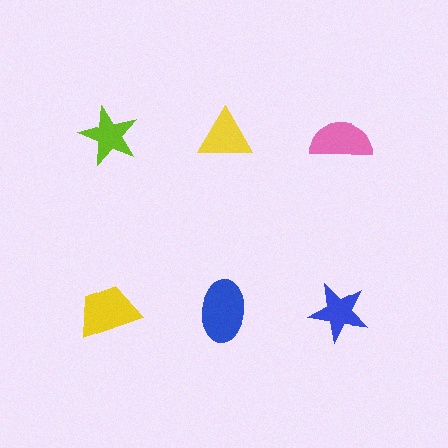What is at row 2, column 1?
A yellow trapezoid.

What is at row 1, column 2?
A yellow triangle.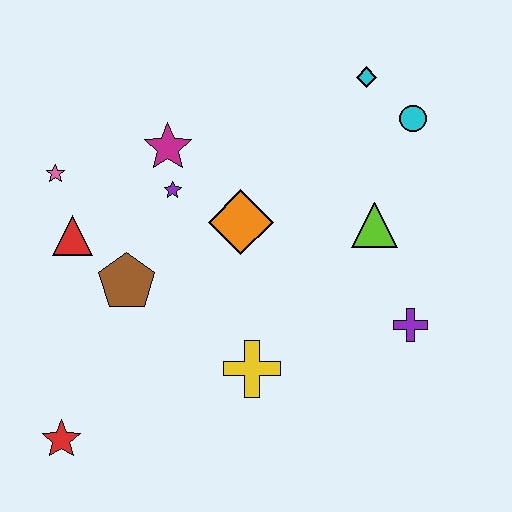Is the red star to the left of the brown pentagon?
Yes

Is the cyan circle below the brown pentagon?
No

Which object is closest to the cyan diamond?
The cyan circle is closest to the cyan diamond.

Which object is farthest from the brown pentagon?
The cyan circle is farthest from the brown pentagon.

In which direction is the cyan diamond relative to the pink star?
The cyan diamond is to the right of the pink star.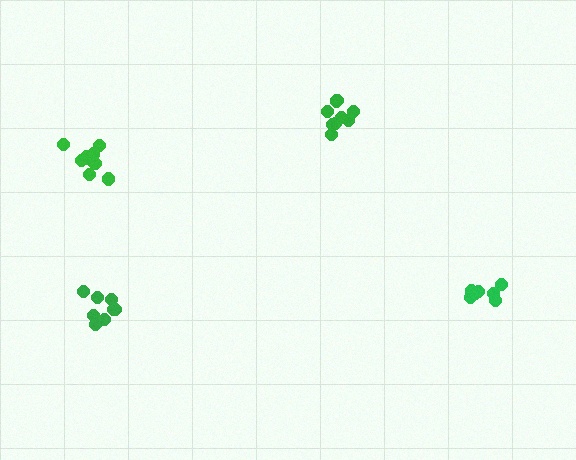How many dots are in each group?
Group 1: 8 dots, Group 2: 7 dots, Group 3: 9 dots, Group 4: 9 dots (33 total).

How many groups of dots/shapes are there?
There are 4 groups.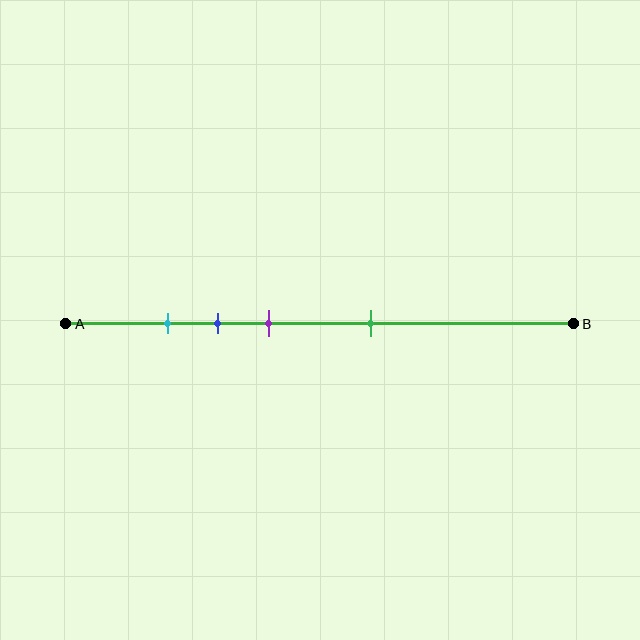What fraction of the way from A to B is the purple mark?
The purple mark is approximately 40% (0.4) of the way from A to B.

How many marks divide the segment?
There are 4 marks dividing the segment.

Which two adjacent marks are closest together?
The cyan and blue marks are the closest adjacent pair.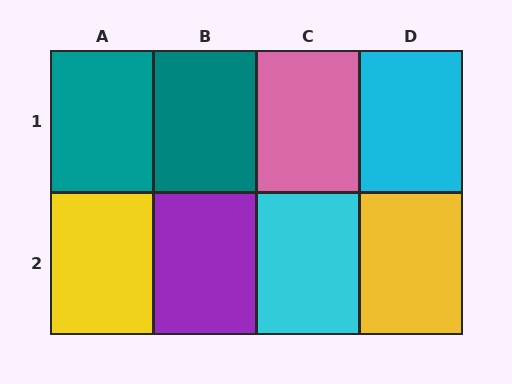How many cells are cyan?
2 cells are cyan.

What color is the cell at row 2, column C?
Cyan.